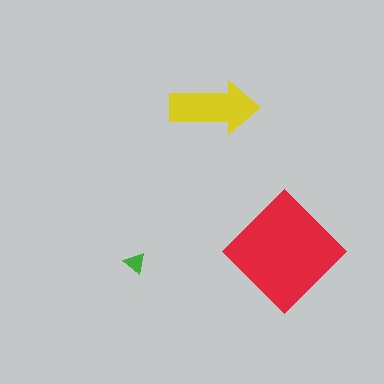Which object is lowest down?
The green triangle is bottommost.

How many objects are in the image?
There are 3 objects in the image.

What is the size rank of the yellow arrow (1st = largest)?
2nd.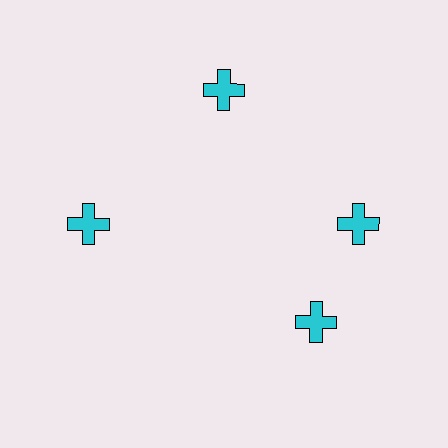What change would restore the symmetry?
The symmetry would be restored by rotating it back into even spacing with its neighbors so that all 4 crosses sit at equal angles and equal distance from the center.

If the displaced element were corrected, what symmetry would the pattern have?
It would have 4-fold rotational symmetry — the pattern would map onto itself every 90 degrees.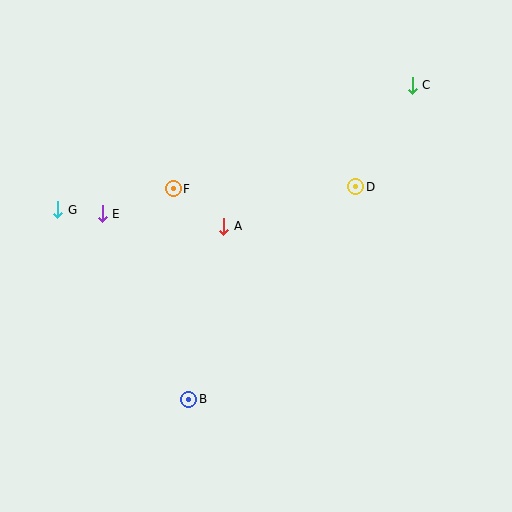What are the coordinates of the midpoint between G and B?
The midpoint between G and B is at (123, 305).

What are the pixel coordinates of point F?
Point F is at (173, 189).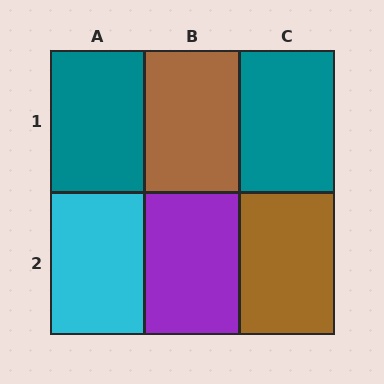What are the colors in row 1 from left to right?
Teal, brown, teal.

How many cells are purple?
1 cell is purple.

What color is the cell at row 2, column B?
Purple.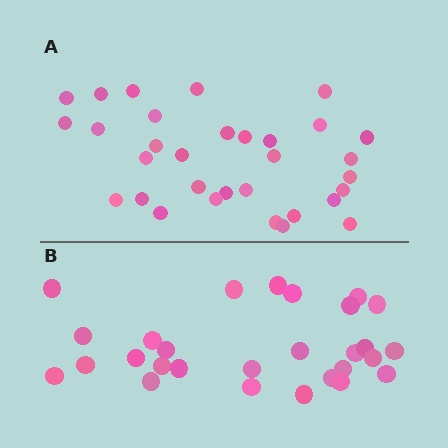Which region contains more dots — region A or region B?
Region A (the top region) has more dots.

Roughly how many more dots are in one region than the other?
Region A has about 4 more dots than region B.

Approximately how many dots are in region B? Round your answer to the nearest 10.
About 30 dots. (The exact count is 28, which rounds to 30.)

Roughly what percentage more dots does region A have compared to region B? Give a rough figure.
About 15% more.